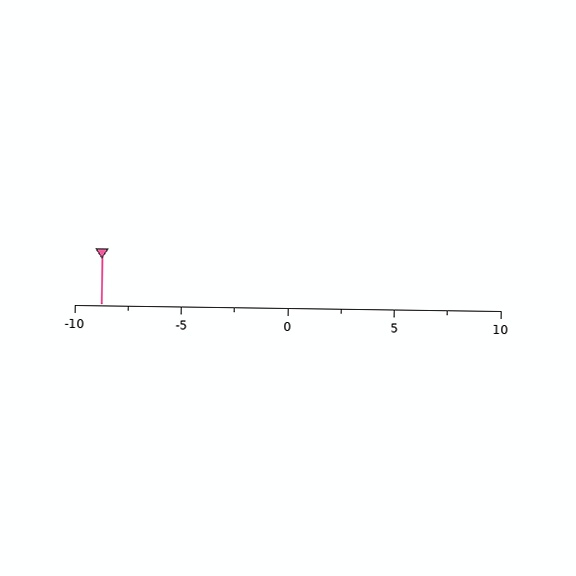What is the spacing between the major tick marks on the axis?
The major ticks are spaced 5 apart.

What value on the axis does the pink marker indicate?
The marker indicates approximately -8.8.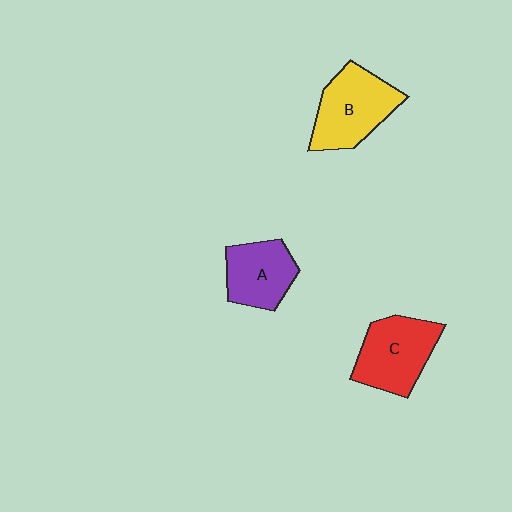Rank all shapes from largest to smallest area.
From largest to smallest: B (yellow), C (red), A (purple).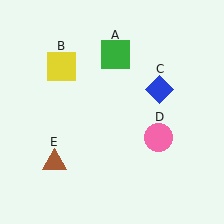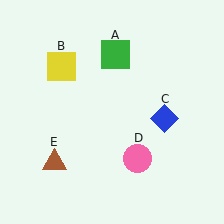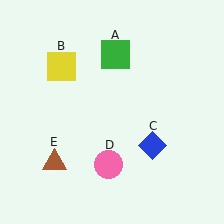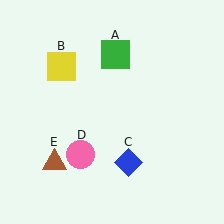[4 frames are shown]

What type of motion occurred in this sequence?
The blue diamond (object C), pink circle (object D) rotated clockwise around the center of the scene.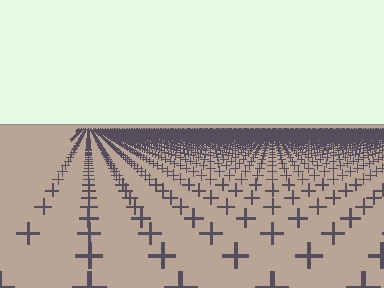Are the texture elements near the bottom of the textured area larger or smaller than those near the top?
Larger. Near the bottom, elements are closer to the viewer and appear at a bigger on-screen size.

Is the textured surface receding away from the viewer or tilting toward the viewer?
The surface is receding away from the viewer. Texture elements get smaller and denser toward the top.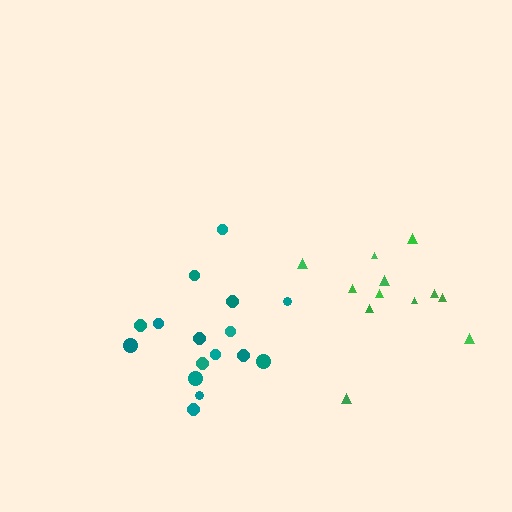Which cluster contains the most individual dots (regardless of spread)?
Teal (16).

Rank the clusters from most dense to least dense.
teal, green.